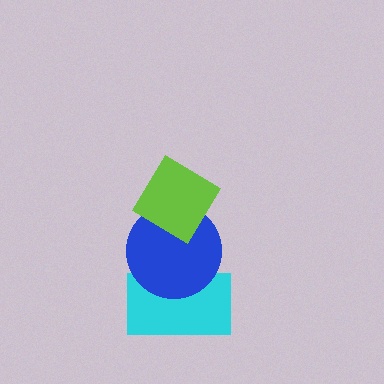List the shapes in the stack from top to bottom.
From top to bottom: the lime diamond, the blue circle, the cyan rectangle.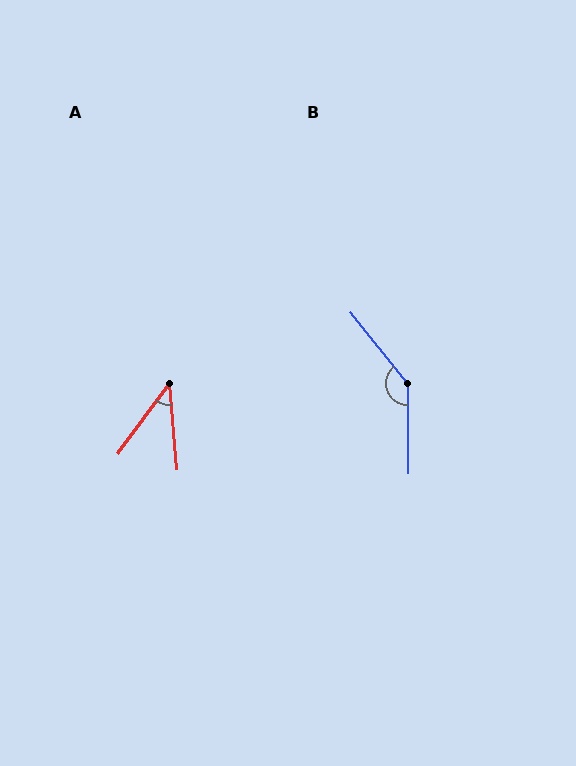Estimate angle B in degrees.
Approximately 142 degrees.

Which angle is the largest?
B, at approximately 142 degrees.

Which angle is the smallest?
A, at approximately 41 degrees.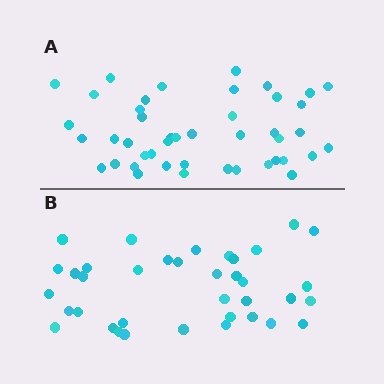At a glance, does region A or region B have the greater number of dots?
Region A (the top region) has more dots.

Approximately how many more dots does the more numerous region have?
Region A has roughly 8 or so more dots than region B.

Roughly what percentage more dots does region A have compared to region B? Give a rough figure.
About 20% more.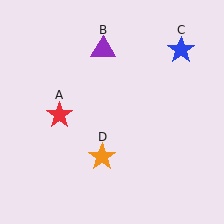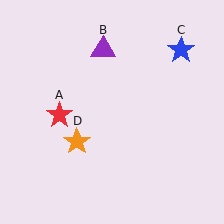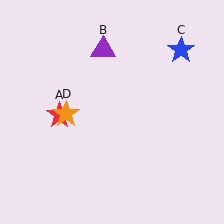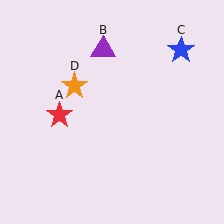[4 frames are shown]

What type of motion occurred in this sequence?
The orange star (object D) rotated clockwise around the center of the scene.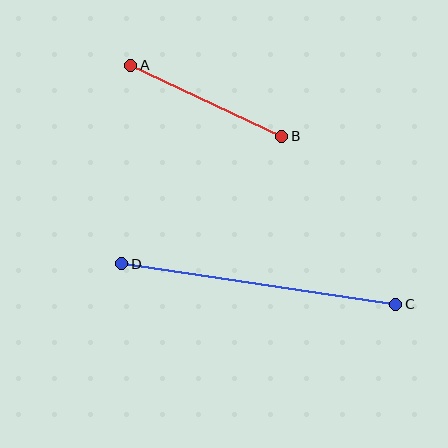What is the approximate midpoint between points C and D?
The midpoint is at approximately (259, 284) pixels.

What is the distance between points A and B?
The distance is approximately 167 pixels.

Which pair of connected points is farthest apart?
Points C and D are farthest apart.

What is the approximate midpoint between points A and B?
The midpoint is at approximately (206, 101) pixels.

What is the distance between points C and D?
The distance is approximately 277 pixels.